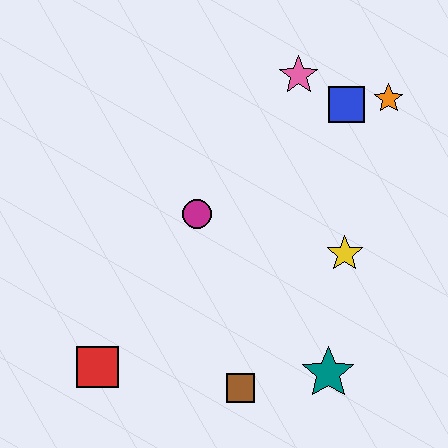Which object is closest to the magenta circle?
The yellow star is closest to the magenta circle.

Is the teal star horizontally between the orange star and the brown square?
Yes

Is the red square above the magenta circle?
No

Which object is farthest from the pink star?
The red square is farthest from the pink star.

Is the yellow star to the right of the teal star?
Yes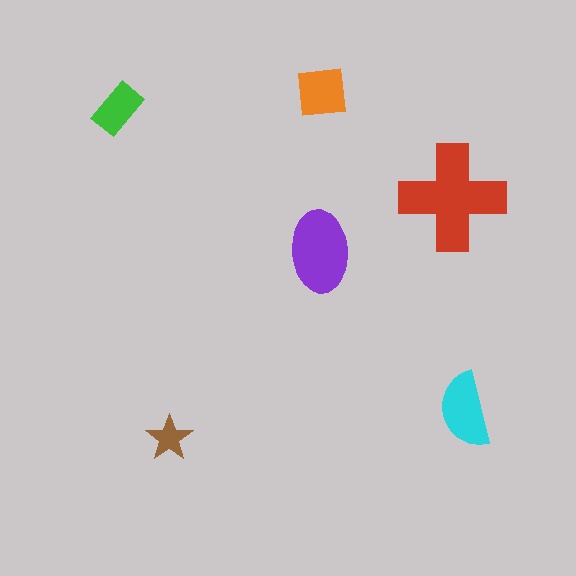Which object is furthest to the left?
The green rectangle is leftmost.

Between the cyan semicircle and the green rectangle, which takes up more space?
The cyan semicircle.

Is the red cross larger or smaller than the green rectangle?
Larger.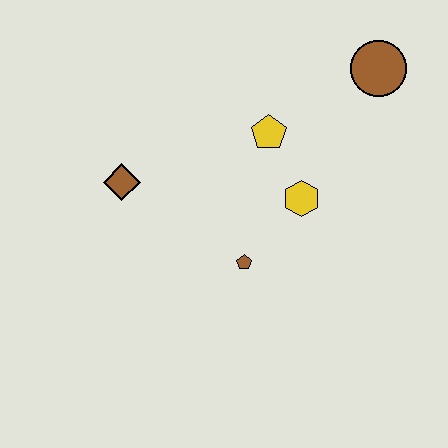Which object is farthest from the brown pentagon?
The brown circle is farthest from the brown pentagon.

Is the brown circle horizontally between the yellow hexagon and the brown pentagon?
No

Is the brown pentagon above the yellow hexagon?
No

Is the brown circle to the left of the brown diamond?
No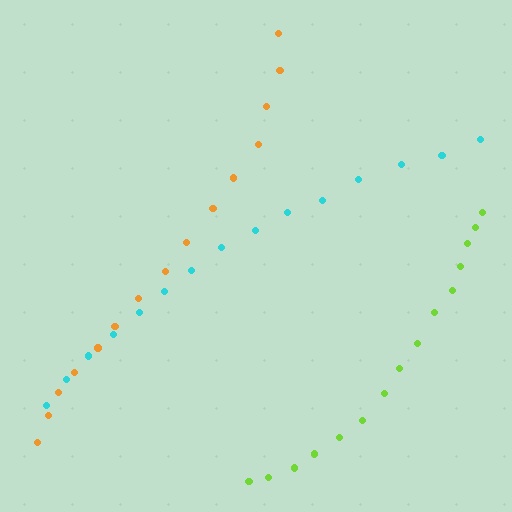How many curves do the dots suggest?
There are 3 distinct paths.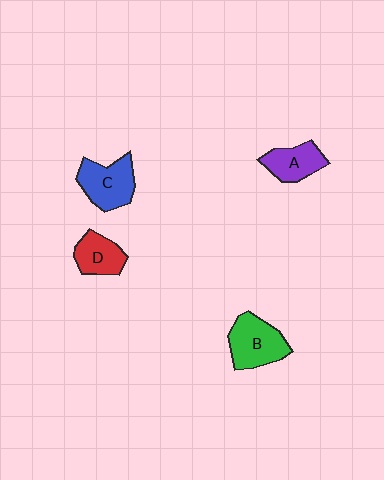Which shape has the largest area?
Shape B (green).